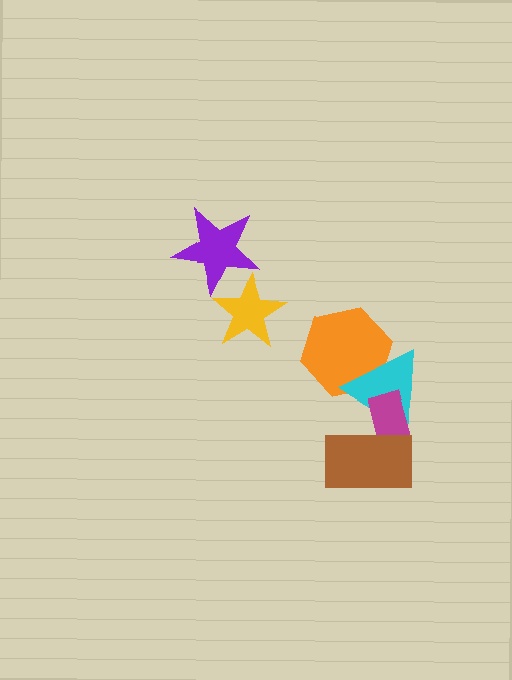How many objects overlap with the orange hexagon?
1 object overlaps with the orange hexagon.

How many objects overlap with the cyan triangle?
3 objects overlap with the cyan triangle.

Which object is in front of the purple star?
The yellow star is in front of the purple star.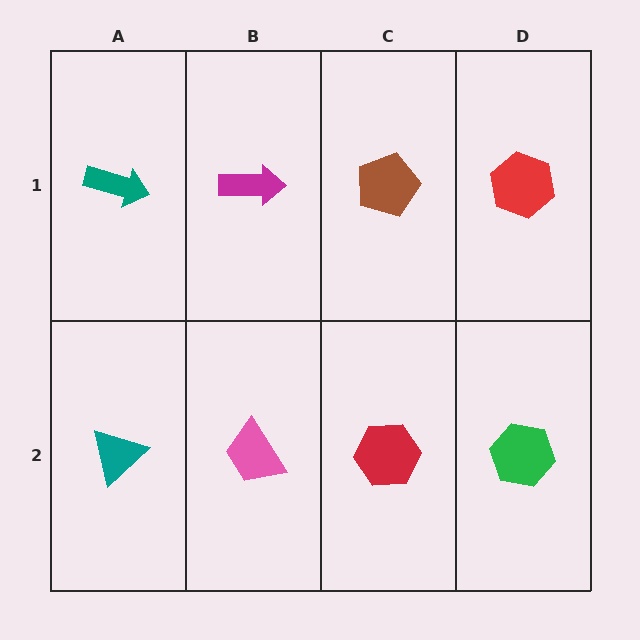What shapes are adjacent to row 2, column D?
A red hexagon (row 1, column D), a red hexagon (row 2, column C).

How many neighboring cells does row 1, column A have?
2.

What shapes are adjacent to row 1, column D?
A green hexagon (row 2, column D), a brown pentagon (row 1, column C).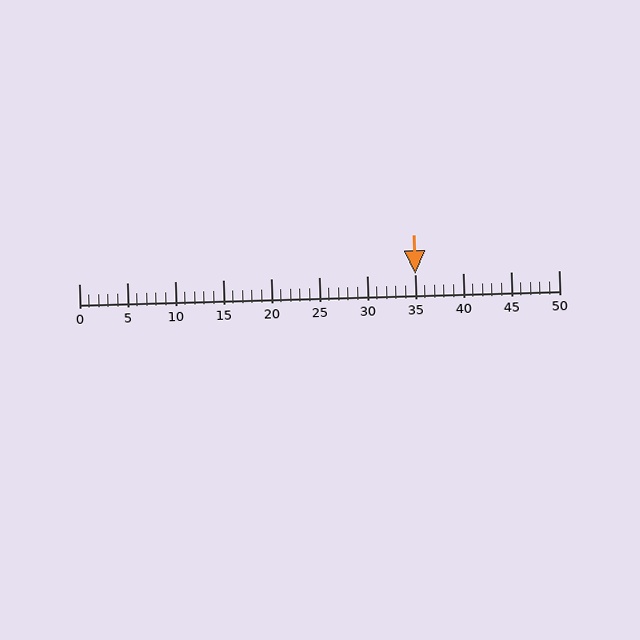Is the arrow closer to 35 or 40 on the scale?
The arrow is closer to 35.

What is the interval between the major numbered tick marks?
The major tick marks are spaced 5 units apart.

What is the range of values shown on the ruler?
The ruler shows values from 0 to 50.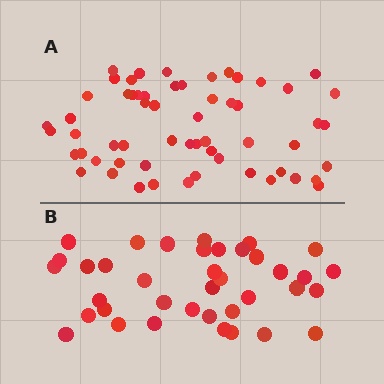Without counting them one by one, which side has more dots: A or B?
Region A (the top region) has more dots.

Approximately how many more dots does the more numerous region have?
Region A has approximately 20 more dots than region B.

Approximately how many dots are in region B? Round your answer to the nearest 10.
About 40 dots. (The exact count is 38, which rounds to 40.)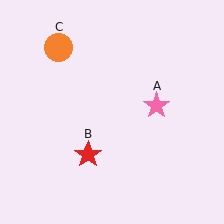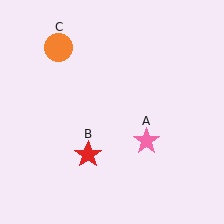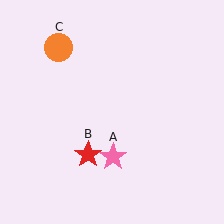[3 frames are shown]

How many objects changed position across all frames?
1 object changed position: pink star (object A).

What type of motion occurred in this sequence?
The pink star (object A) rotated clockwise around the center of the scene.